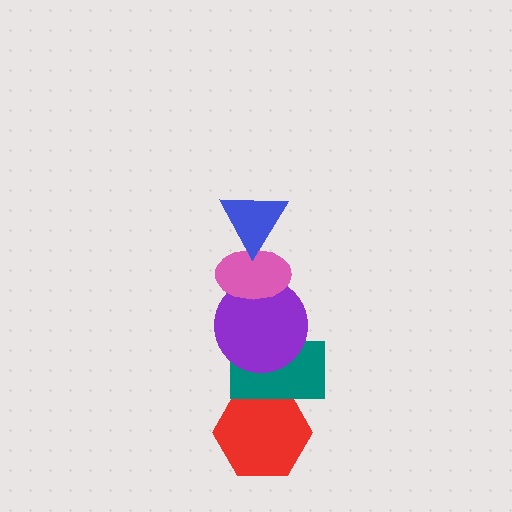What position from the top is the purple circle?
The purple circle is 3rd from the top.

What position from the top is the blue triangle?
The blue triangle is 1st from the top.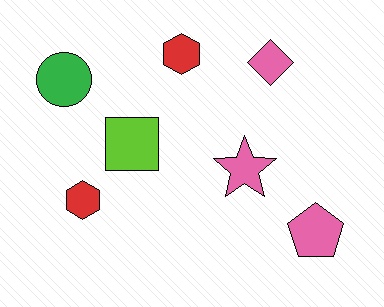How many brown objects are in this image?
There are no brown objects.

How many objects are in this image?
There are 7 objects.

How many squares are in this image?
There is 1 square.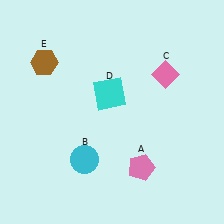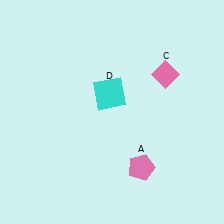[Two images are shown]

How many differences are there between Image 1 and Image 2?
There are 2 differences between the two images.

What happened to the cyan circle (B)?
The cyan circle (B) was removed in Image 2. It was in the bottom-left area of Image 1.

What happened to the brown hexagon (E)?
The brown hexagon (E) was removed in Image 2. It was in the top-left area of Image 1.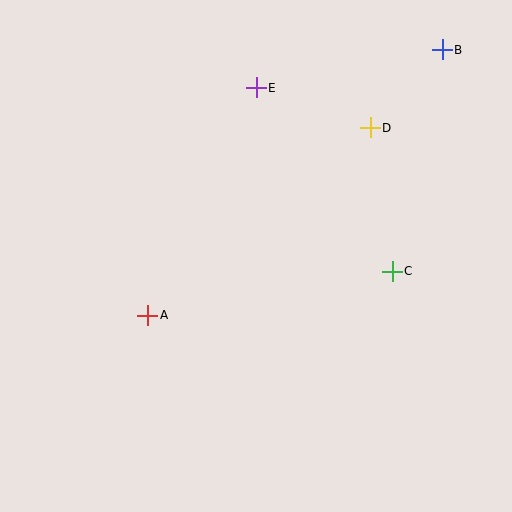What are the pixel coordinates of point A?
Point A is at (148, 316).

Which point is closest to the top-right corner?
Point B is closest to the top-right corner.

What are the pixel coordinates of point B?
Point B is at (442, 50).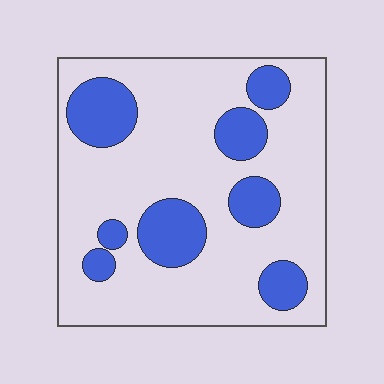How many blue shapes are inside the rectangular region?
8.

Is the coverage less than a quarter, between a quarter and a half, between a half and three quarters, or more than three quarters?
Less than a quarter.